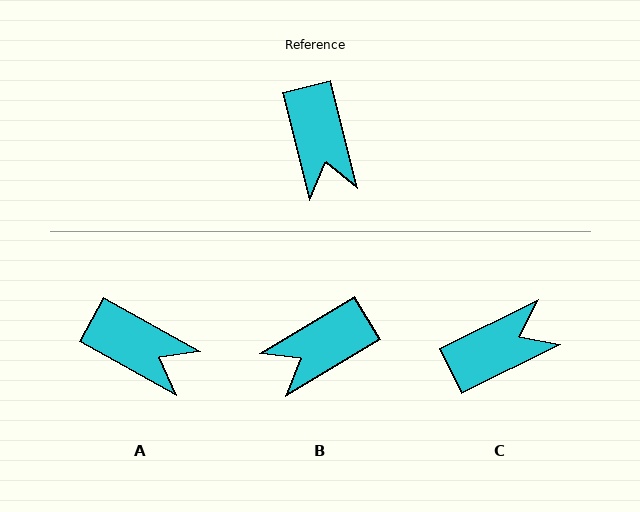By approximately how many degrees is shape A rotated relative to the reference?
Approximately 47 degrees counter-clockwise.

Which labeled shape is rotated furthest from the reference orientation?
C, about 102 degrees away.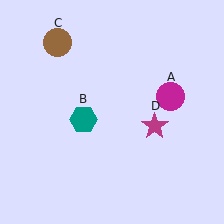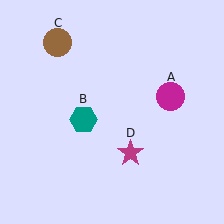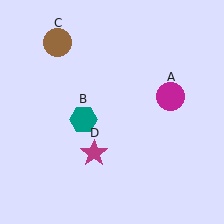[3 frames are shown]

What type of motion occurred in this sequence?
The magenta star (object D) rotated clockwise around the center of the scene.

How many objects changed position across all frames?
1 object changed position: magenta star (object D).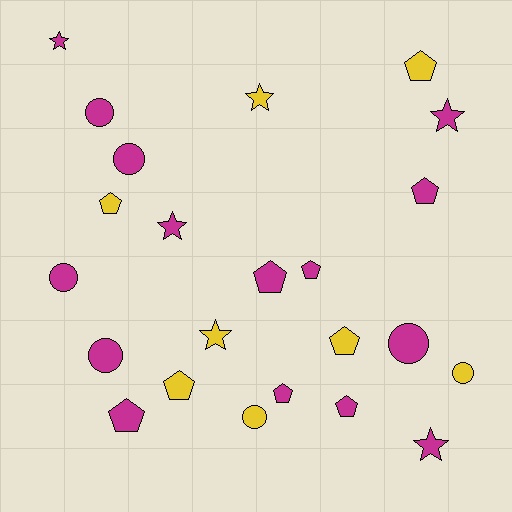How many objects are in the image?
There are 23 objects.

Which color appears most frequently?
Magenta, with 15 objects.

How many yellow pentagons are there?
There are 4 yellow pentagons.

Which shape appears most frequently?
Pentagon, with 10 objects.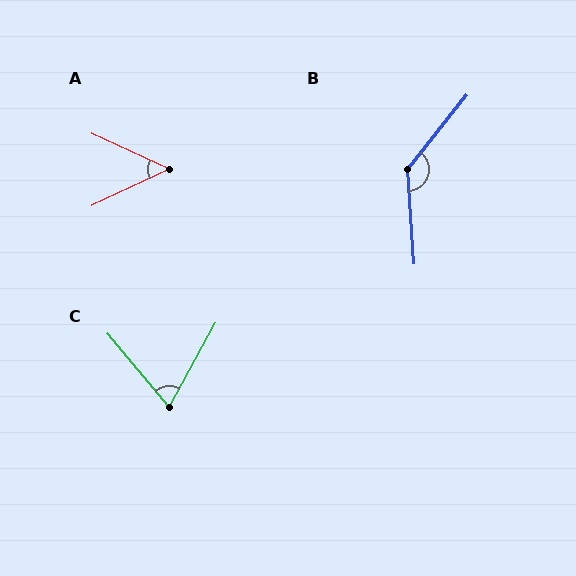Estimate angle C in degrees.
Approximately 69 degrees.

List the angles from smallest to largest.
A (50°), C (69°), B (138°).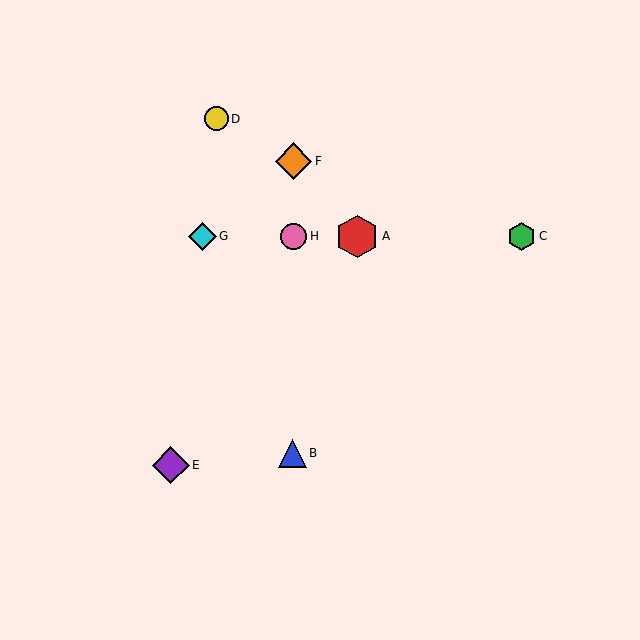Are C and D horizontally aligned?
No, C is at y≈236 and D is at y≈119.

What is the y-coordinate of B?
Object B is at y≈453.